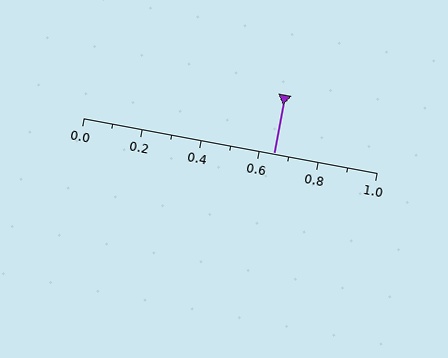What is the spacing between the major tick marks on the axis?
The major ticks are spaced 0.2 apart.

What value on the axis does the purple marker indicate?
The marker indicates approximately 0.65.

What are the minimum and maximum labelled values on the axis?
The axis runs from 0.0 to 1.0.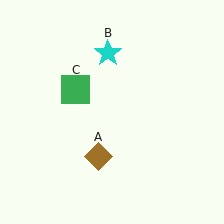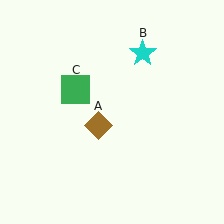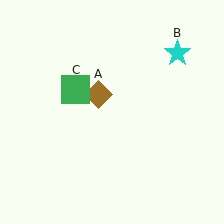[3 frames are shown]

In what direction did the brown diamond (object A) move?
The brown diamond (object A) moved up.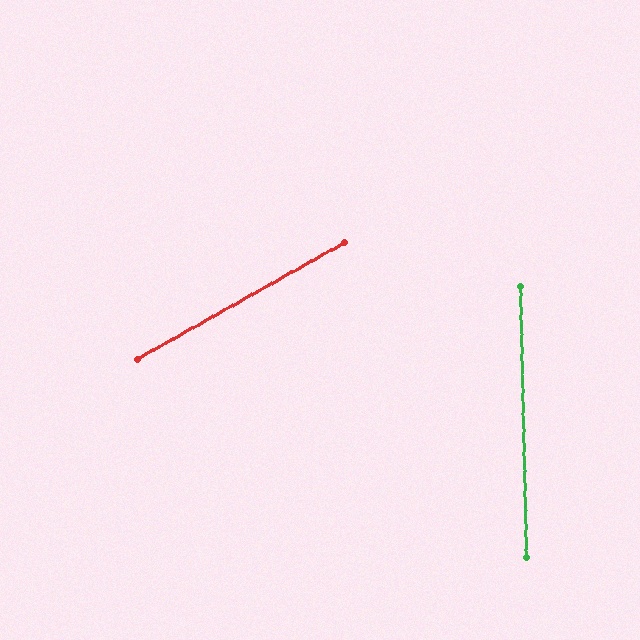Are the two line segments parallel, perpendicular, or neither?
Neither parallel nor perpendicular — they differ by about 62°.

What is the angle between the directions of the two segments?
Approximately 62 degrees.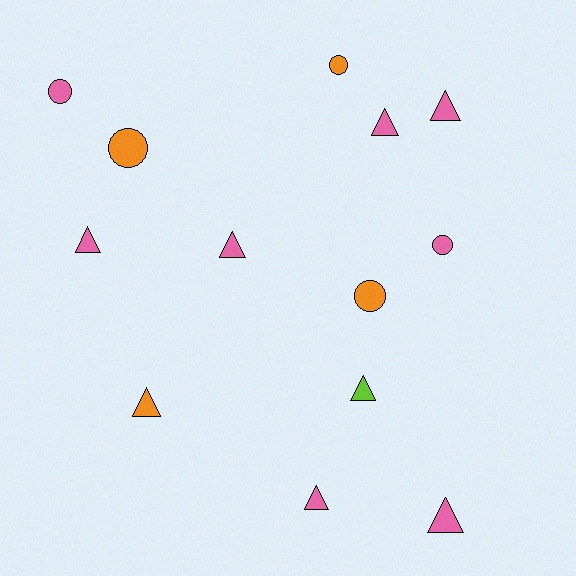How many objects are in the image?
There are 13 objects.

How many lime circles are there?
There are no lime circles.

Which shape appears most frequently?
Triangle, with 8 objects.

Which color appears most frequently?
Pink, with 8 objects.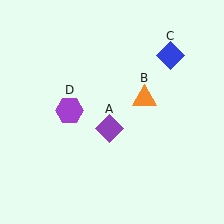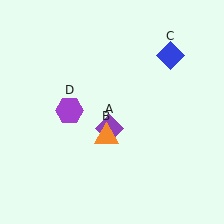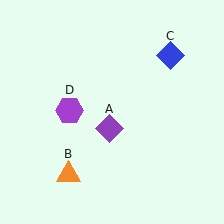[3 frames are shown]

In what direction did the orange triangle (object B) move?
The orange triangle (object B) moved down and to the left.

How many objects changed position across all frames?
1 object changed position: orange triangle (object B).